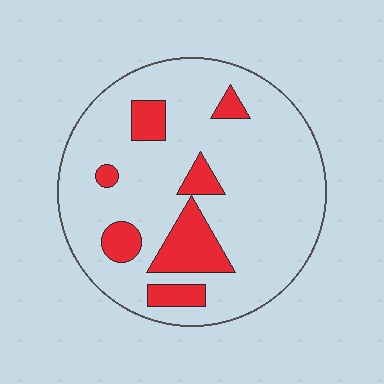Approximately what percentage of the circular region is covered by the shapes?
Approximately 15%.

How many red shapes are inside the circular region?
7.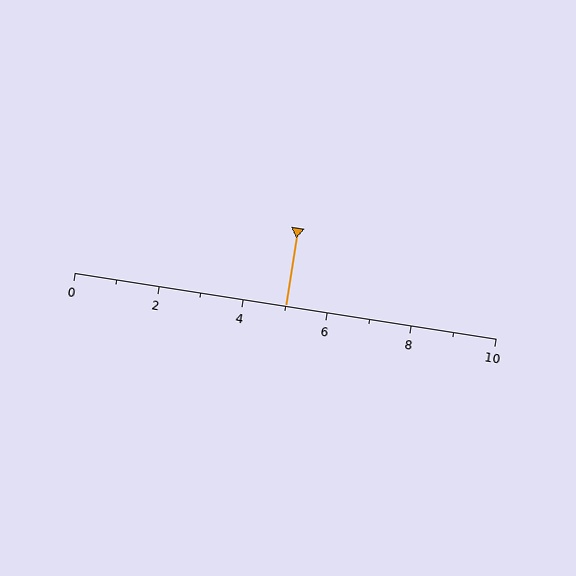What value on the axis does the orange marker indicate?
The marker indicates approximately 5.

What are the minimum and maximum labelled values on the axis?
The axis runs from 0 to 10.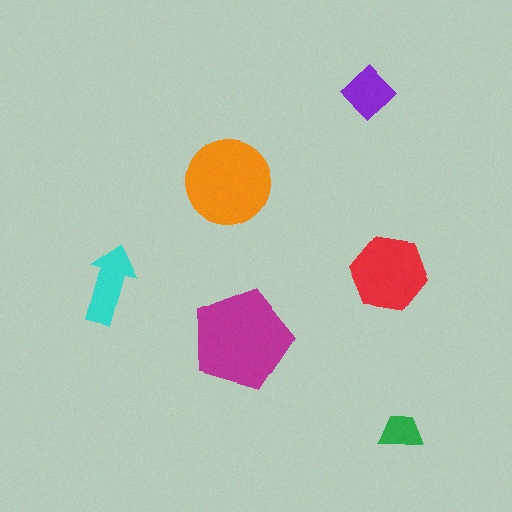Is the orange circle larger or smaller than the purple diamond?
Larger.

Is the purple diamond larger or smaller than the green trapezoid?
Larger.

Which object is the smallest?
The green trapezoid.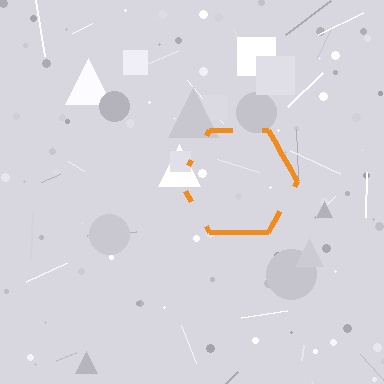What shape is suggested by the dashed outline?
The dashed outline suggests a hexagon.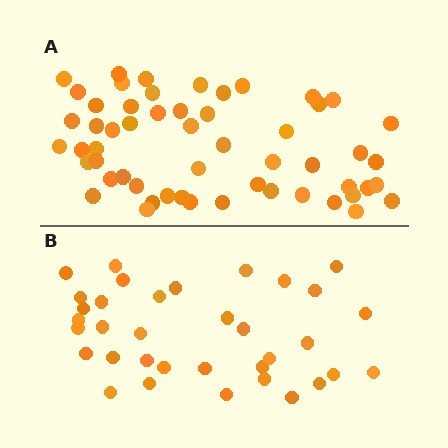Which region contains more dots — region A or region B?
Region A (the top region) has more dots.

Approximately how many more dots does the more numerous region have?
Region A has approximately 20 more dots than region B.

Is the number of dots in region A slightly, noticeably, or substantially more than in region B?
Region A has substantially more. The ratio is roughly 1.6 to 1.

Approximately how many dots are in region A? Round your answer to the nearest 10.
About 60 dots. (The exact count is 55, which rounds to 60.)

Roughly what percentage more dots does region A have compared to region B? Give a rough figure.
About 55% more.